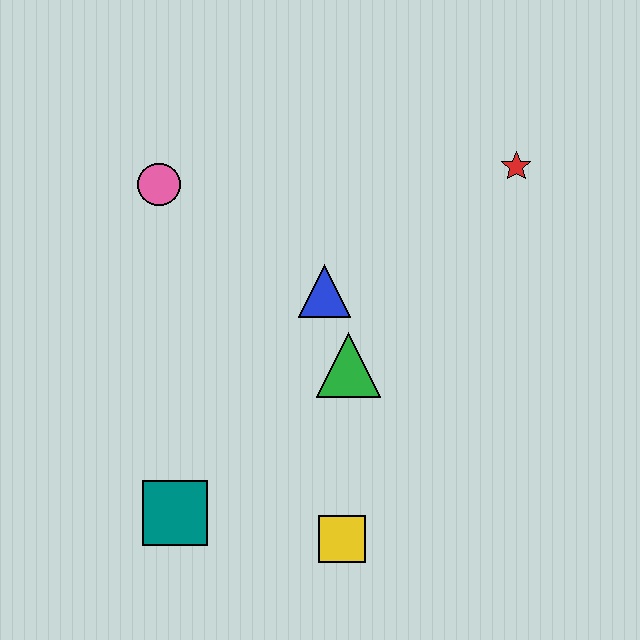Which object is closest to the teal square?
The yellow square is closest to the teal square.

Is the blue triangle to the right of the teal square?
Yes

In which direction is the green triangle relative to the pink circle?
The green triangle is to the right of the pink circle.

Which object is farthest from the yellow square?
The red star is farthest from the yellow square.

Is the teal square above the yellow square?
Yes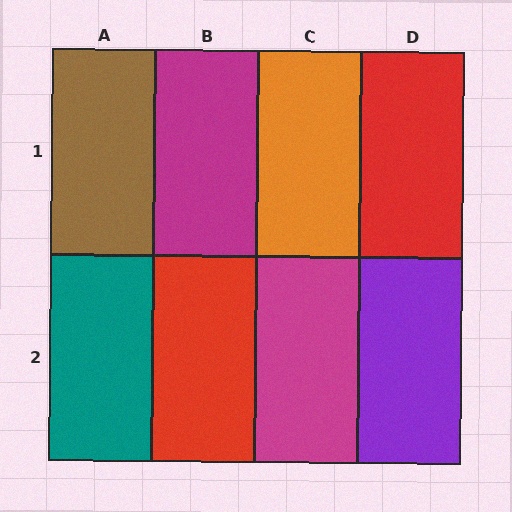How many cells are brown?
1 cell is brown.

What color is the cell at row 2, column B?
Red.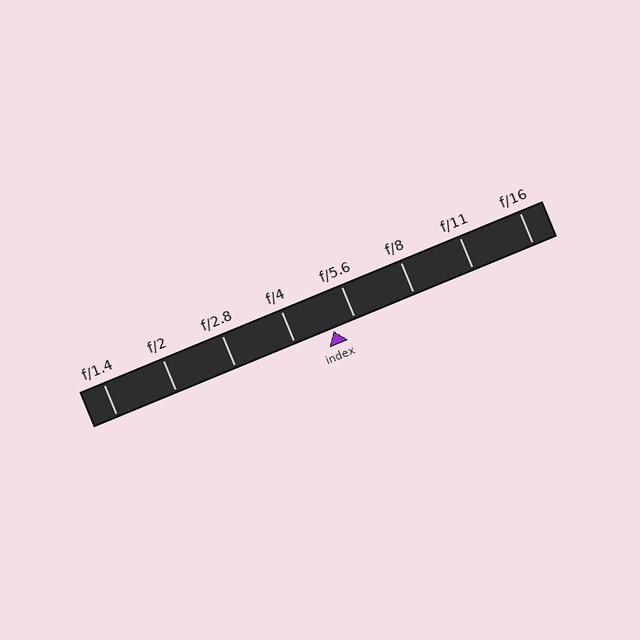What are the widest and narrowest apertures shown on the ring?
The widest aperture shown is f/1.4 and the narrowest is f/16.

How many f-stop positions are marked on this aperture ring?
There are 8 f-stop positions marked.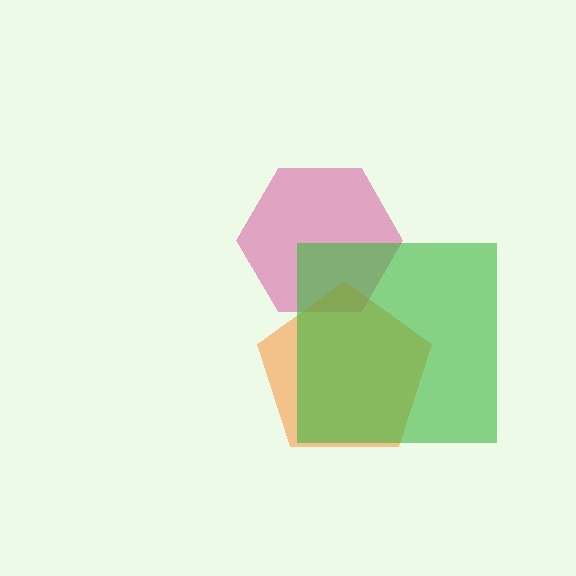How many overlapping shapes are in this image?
There are 3 overlapping shapes in the image.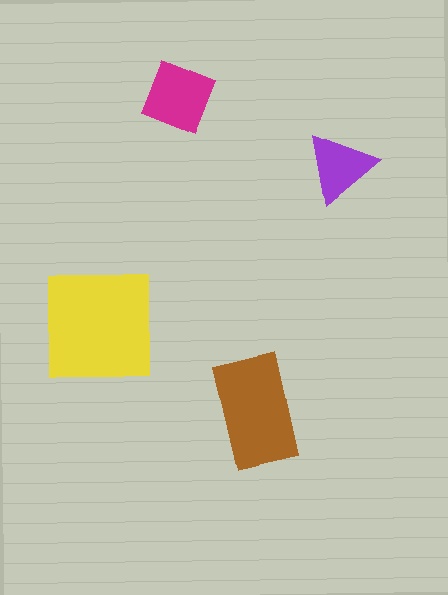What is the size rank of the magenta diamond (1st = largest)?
3rd.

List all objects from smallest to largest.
The purple triangle, the magenta diamond, the brown rectangle, the yellow square.